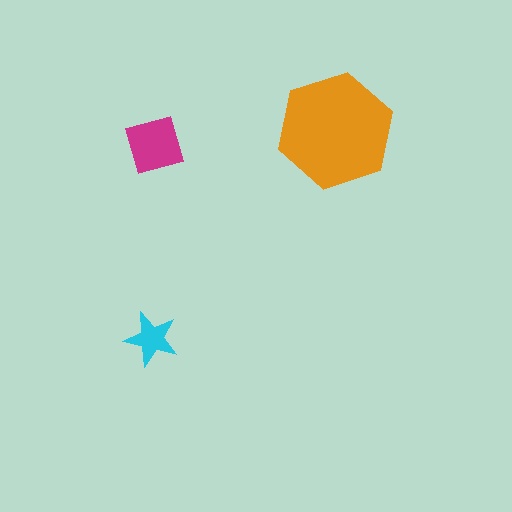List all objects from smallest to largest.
The cyan star, the magenta diamond, the orange hexagon.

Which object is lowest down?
The cyan star is bottommost.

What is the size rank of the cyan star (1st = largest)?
3rd.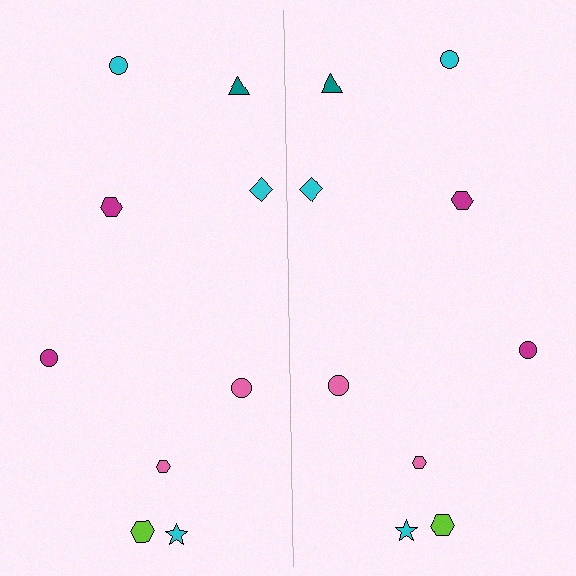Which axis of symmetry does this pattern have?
The pattern has a vertical axis of symmetry running through the center of the image.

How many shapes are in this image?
There are 18 shapes in this image.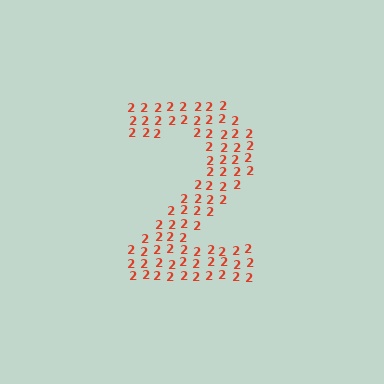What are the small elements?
The small elements are digit 2's.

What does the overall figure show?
The overall figure shows the digit 2.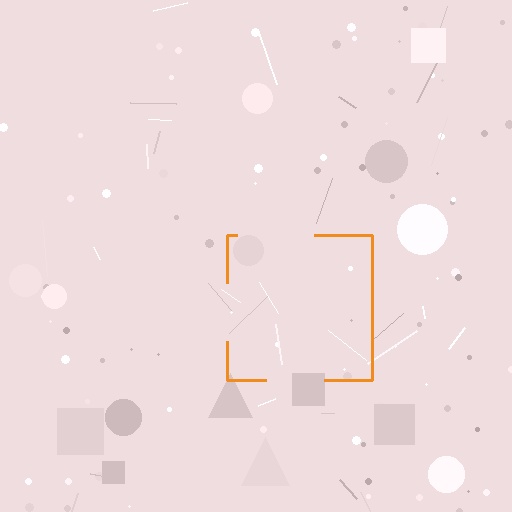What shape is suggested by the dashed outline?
The dashed outline suggests a square.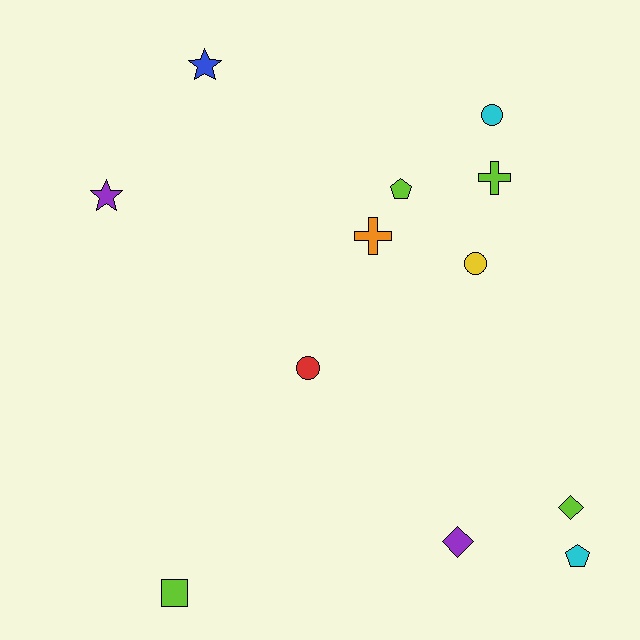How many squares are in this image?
There is 1 square.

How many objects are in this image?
There are 12 objects.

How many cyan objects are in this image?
There are 2 cyan objects.